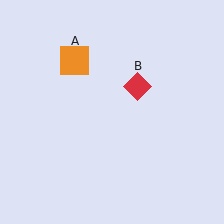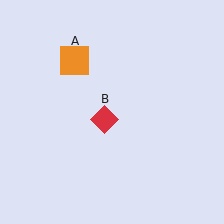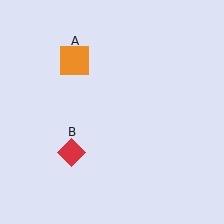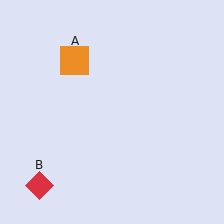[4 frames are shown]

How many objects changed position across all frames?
1 object changed position: red diamond (object B).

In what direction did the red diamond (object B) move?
The red diamond (object B) moved down and to the left.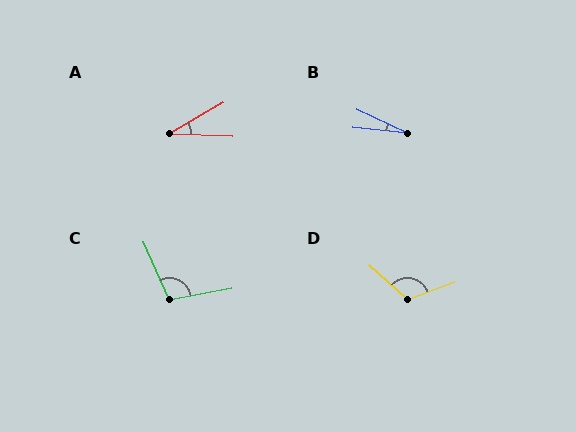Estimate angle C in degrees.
Approximately 103 degrees.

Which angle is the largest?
D, at approximately 118 degrees.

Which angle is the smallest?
B, at approximately 18 degrees.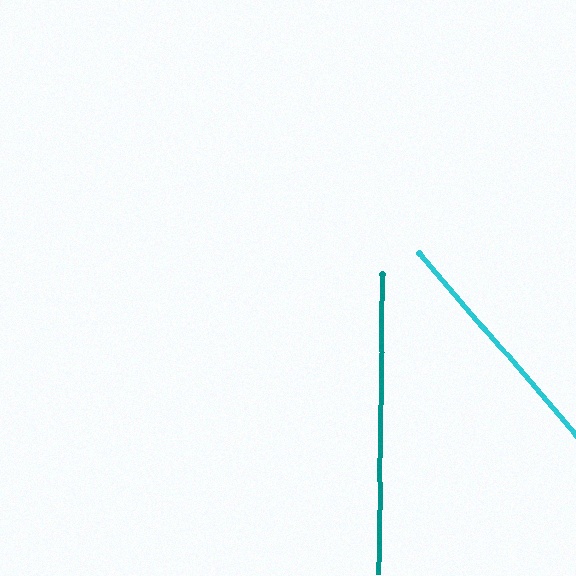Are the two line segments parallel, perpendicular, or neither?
Neither parallel nor perpendicular — they differ by about 42°.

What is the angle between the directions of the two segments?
Approximately 42 degrees.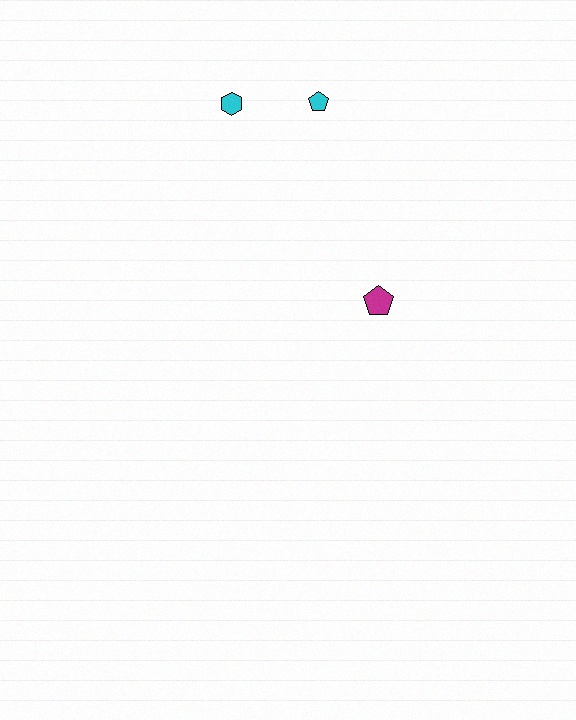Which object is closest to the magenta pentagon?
The cyan pentagon is closest to the magenta pentagon.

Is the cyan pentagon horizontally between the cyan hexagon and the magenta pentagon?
Yes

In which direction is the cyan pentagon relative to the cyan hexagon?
The cyan pentagon is to the right of the cyan hexagon.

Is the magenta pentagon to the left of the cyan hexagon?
No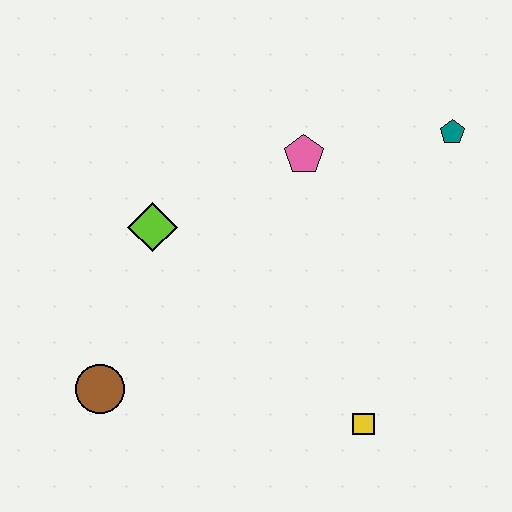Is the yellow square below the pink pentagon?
Yes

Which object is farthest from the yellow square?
The teal pentagon is farthest from the yellow square.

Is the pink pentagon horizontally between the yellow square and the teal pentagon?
No